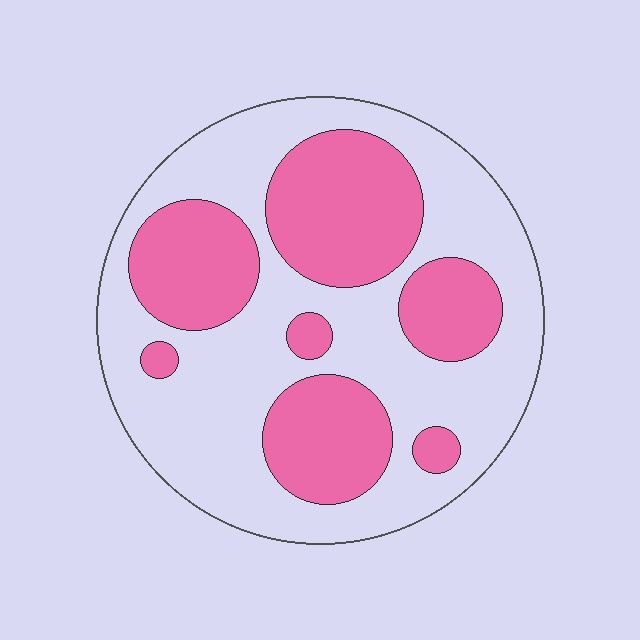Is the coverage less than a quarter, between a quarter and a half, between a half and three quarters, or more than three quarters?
Between a quarter and a half.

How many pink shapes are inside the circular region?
7.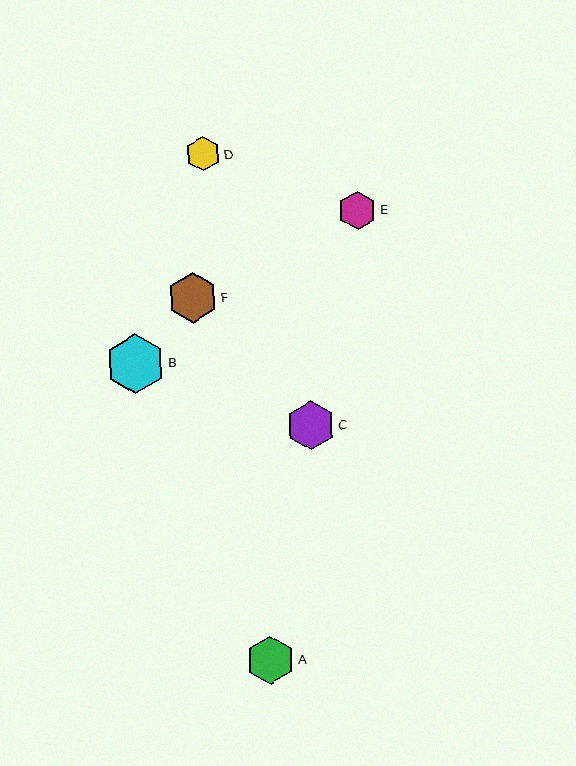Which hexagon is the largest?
Hexagon B is the largest with a size of approximately 60 pixels.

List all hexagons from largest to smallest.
From largest to smallest: B, F, C, A, E, D.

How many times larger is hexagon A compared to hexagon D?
Hexagon A is approximately 1.4 times the size of hexagon D.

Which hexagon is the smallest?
Hexagon D is the smallest with a size of approximately 35 pixels.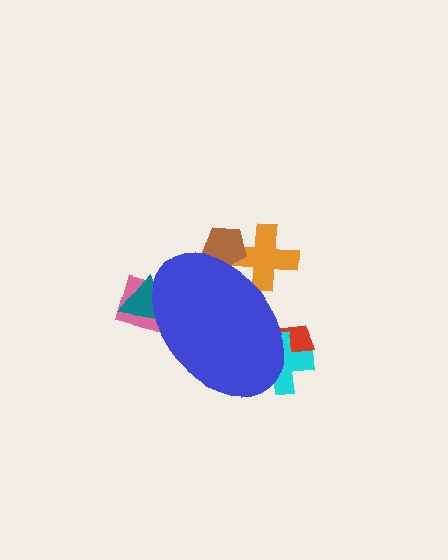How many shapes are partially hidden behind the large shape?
6 shapes are partially hidden.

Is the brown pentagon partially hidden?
Yes, the brown pentagon is partially hidden behind the blue ellipse.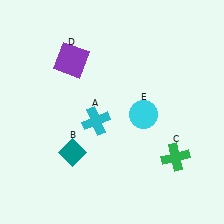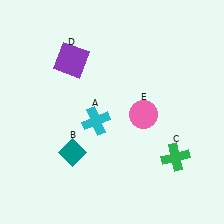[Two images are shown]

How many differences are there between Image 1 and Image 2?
There is 1 difference between the two images.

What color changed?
The circle (E) changed from cyan in Image 1 to pink in Image 2.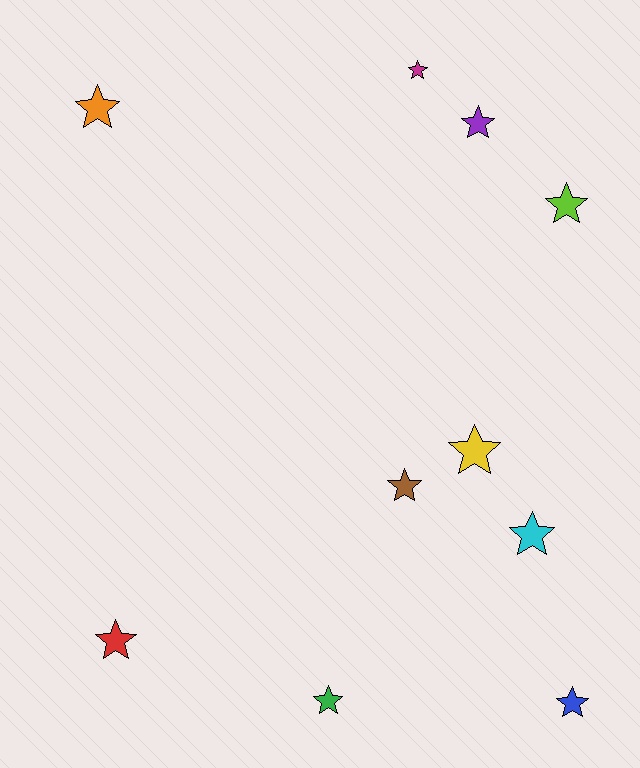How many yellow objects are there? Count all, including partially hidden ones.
There is 1 yellow object.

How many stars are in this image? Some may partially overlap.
There are 10 stars.